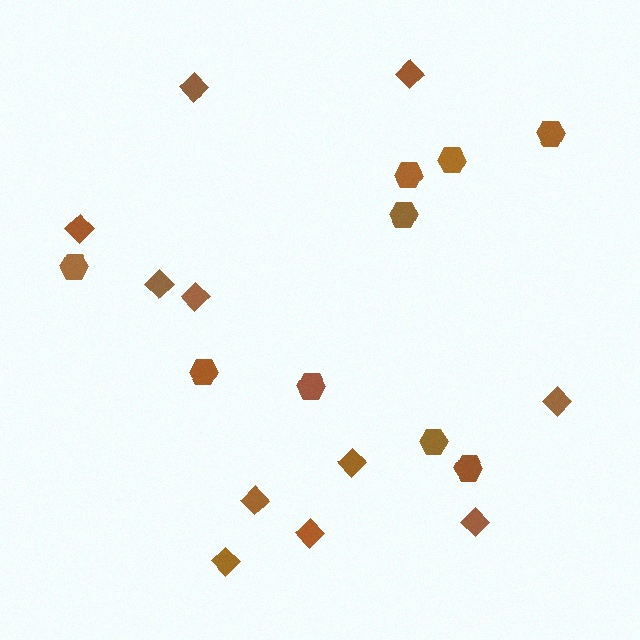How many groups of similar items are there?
There are 2 groups: one group of diamonds (11) and one group of hexagons (9).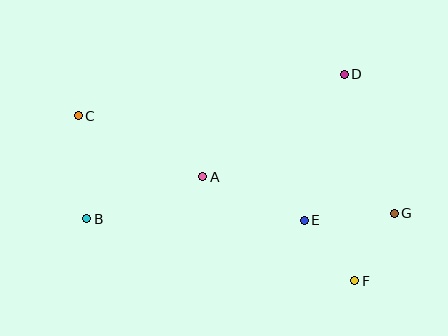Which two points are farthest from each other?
Points C and G are farthest from each other.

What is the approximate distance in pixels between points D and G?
The distance between D and G is approximately 148 pixels.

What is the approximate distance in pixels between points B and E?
The distance between B and E is approximately 218 pixels.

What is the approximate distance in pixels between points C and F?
The distance between C and F is approximately 322 pixels.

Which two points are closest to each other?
Points F and G are closest to each other.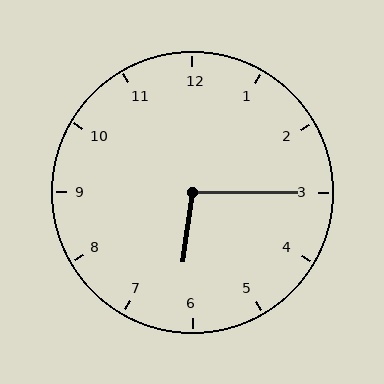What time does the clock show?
6:15.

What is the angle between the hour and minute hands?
Approximately 98 degrees.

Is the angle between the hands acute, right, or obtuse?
It is obtuse.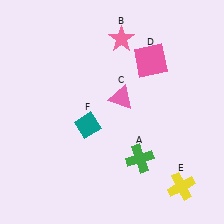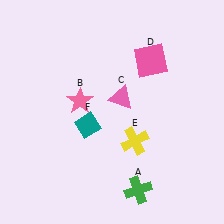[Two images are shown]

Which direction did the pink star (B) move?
The pink star (B) moved down.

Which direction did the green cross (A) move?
The green cross (A) moved down.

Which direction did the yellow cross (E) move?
The yellow cross (E) moved left.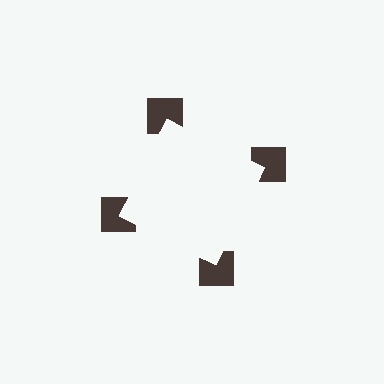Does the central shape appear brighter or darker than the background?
It typically appears slightly brighter than the background, even though no actual brightness change is drawn.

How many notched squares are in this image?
There are 4 — one at each vertex of the illusory square.